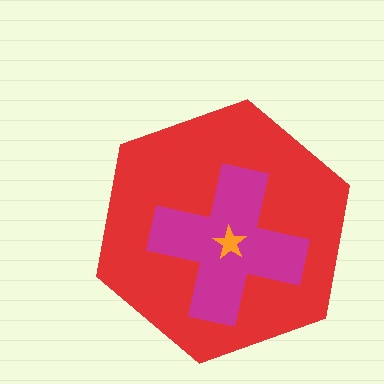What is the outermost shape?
The red hexagon.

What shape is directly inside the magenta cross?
The orange star.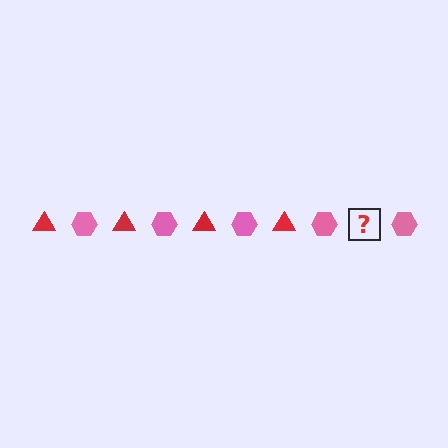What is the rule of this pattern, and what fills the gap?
The rule is that the pattern alternates between red triangle and pink hexagon. The gap should be filled with a red triangle.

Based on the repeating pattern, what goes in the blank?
The blank should be a red triangle.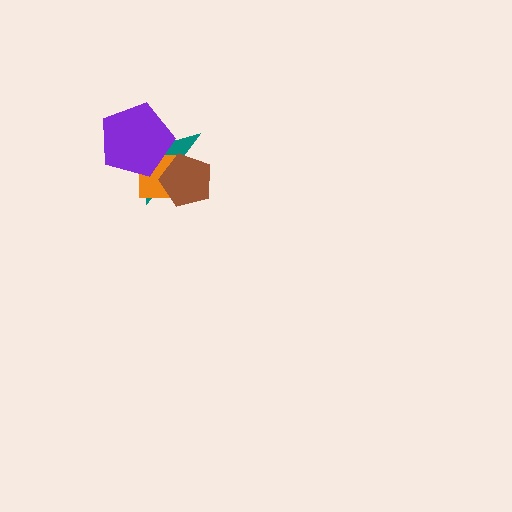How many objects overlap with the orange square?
3 objects overlap with the orange square.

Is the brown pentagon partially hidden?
No, no other shape covers it.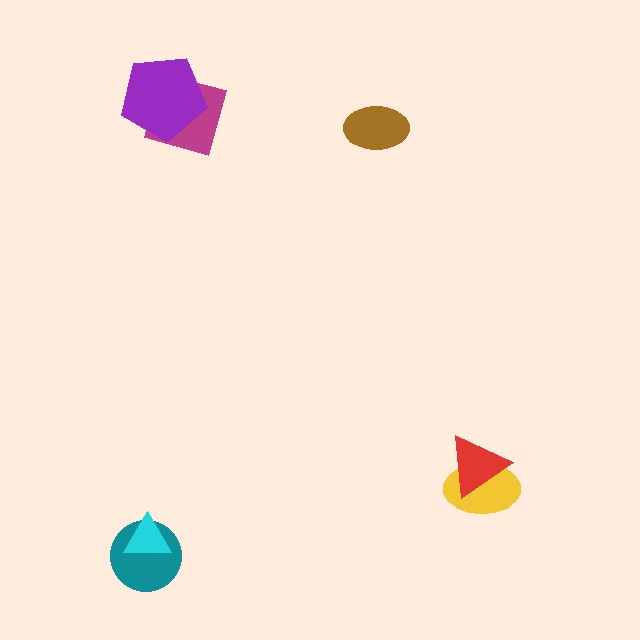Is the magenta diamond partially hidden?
Yes, it is partially covered by another shape.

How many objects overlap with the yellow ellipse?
1 object overlaps with the yellow ellipse.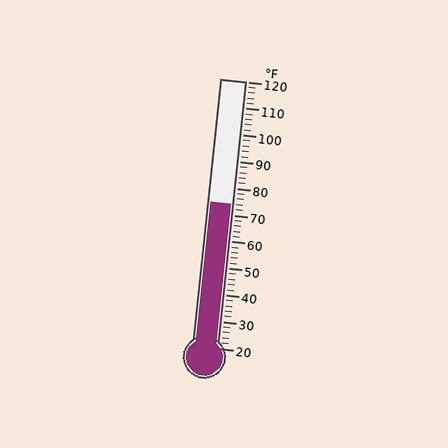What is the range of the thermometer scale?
The thermometer scale ranges from 20°F to 120°F.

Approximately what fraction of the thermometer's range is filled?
The thermometer is filled to approximately 55% of its range.